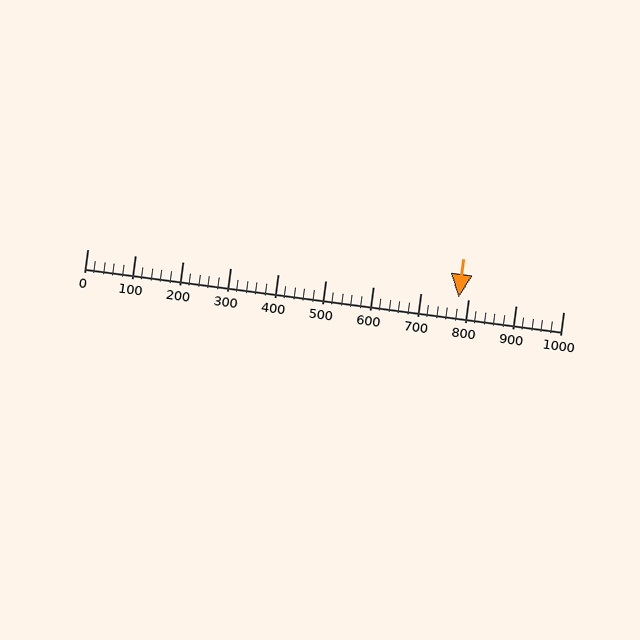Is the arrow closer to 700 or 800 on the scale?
The arrow is closer to 800.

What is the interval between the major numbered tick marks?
The major tick marks are spaced 100 units apart.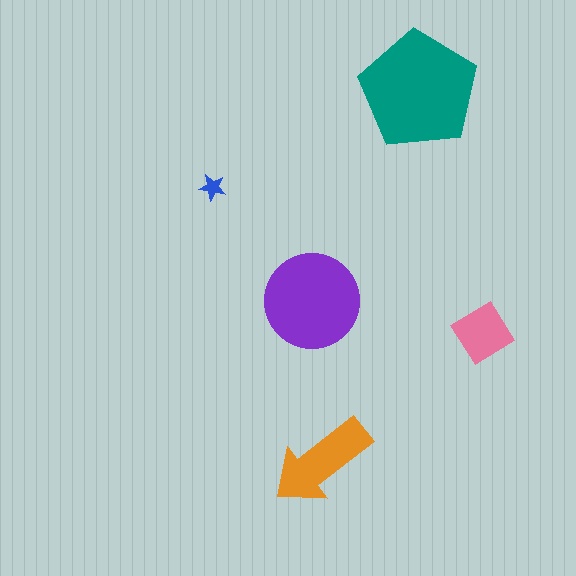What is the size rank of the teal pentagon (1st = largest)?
1st.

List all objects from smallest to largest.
The blue star, the pink diamond, the orange arrow, the purple circle, the teal pentagon.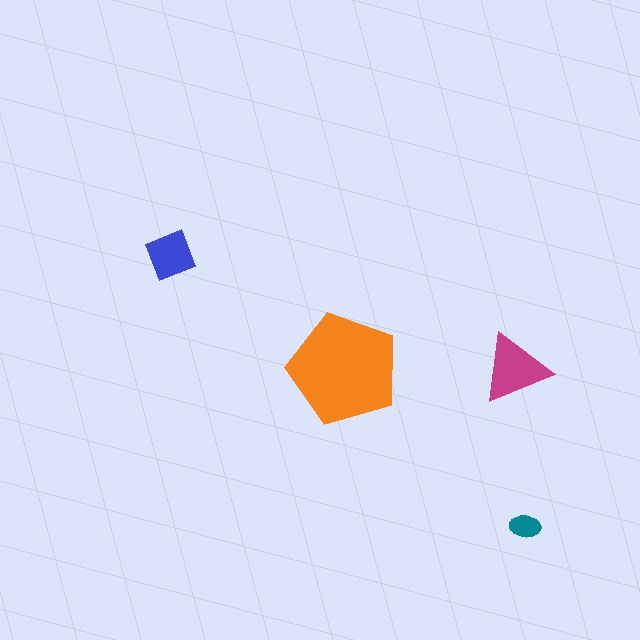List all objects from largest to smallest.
The orange pentagon, the magenta triangle, the blue square, the teal ellipse.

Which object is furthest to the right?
The teal ellipse is rightmost.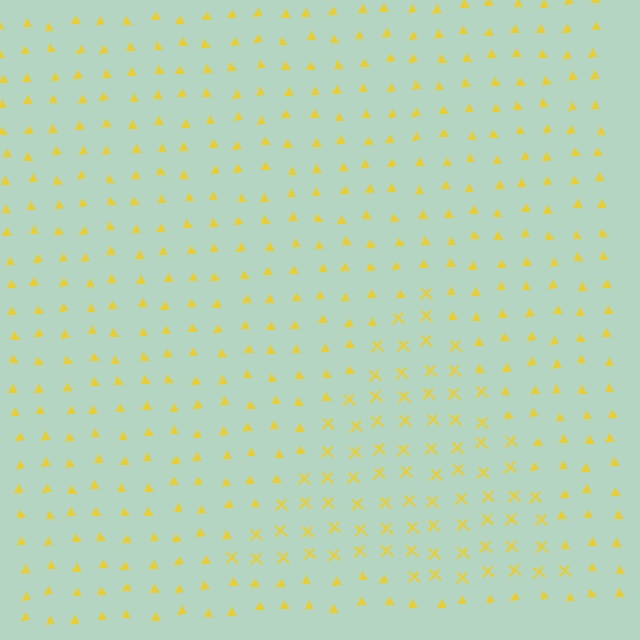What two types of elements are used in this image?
The image uses X marks inside the triangle region and triangles outside it.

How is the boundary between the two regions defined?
The boundary is defined by a change in element shape: X marks inside vs. triangles outside. All elements share the same color and spacing.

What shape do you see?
I see a triangle.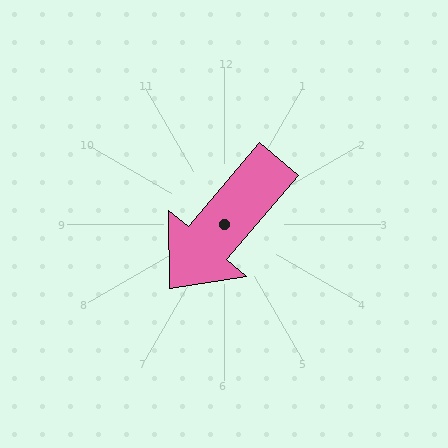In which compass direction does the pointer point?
Southwest.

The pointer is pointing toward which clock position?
Roughly 7 o'clock.